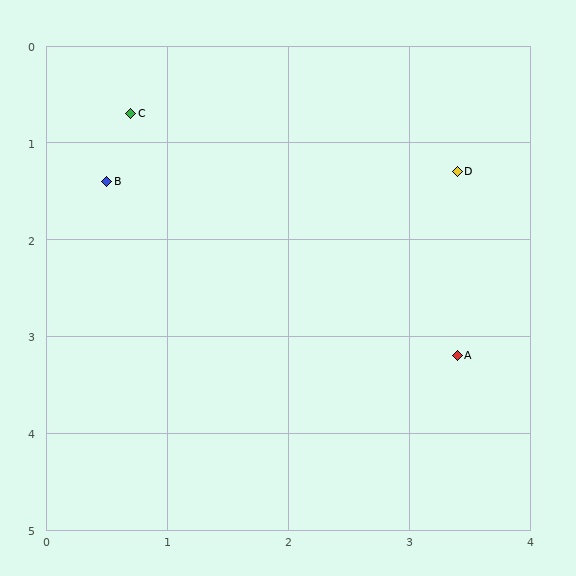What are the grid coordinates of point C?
Point C is at approximately (0.7, 0.7).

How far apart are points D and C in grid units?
Points D and C are about 2.8 grid units apart.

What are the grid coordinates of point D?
Point D is at approximately (3.4, 1.3).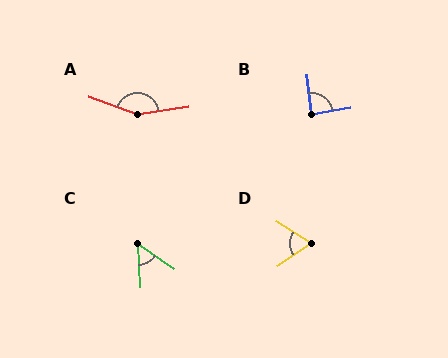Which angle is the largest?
A, at approximately 150 degrees.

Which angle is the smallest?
C, at approximately 52 degrees.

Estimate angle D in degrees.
Approximately 65 degrees.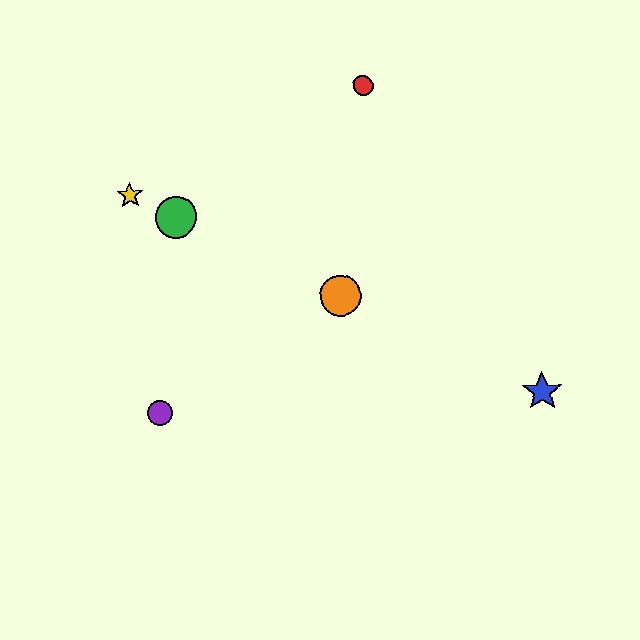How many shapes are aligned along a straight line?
4 shapes (the blue star, the green circle, the yellow star, the orange circle) are aligned along a straight line.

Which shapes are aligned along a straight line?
The blue star, the green circle, the yellow star, the orange circle are aligned along a straight line.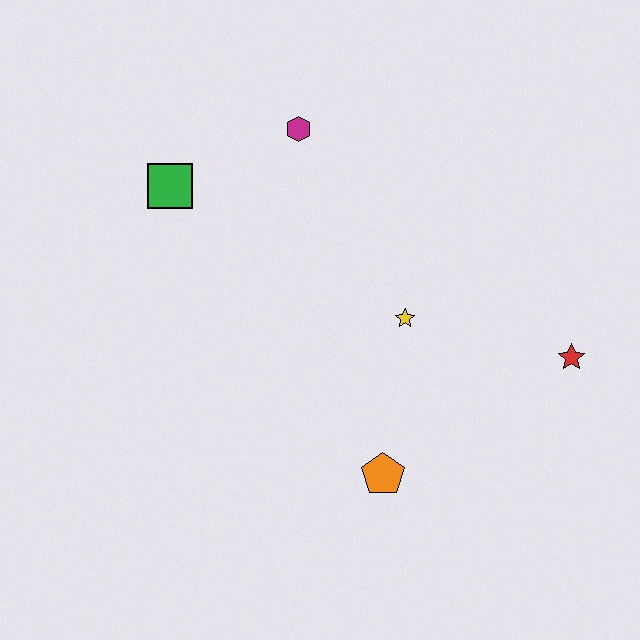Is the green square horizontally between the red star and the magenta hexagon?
No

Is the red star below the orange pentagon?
No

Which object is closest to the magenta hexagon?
The green square is closest to the magenta hexagon.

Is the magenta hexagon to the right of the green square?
Yes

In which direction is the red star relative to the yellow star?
The red star is to the right of the yellow star.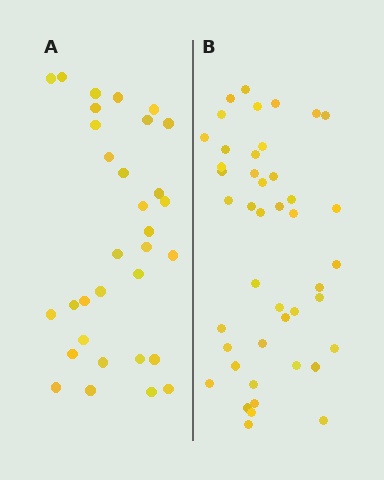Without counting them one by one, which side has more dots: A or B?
Region B (the right region) has more dots.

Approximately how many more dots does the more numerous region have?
Region B has roughly 12 or so more dots than region A.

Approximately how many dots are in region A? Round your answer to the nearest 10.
About 30 dots. (The exact count is 32, which rounds to 30.)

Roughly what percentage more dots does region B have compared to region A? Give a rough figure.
About 40% more.